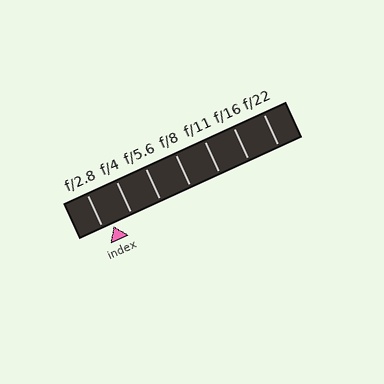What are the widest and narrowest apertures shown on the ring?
The widest aperture shown is f/2.8 and the narrowest is f/22.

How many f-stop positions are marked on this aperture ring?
There are 7 f-stop positions marked.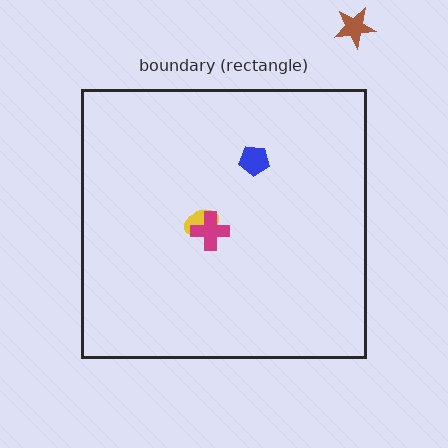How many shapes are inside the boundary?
3 inside, 1 outside.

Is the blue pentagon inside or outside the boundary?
Inside.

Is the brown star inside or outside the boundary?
Outside.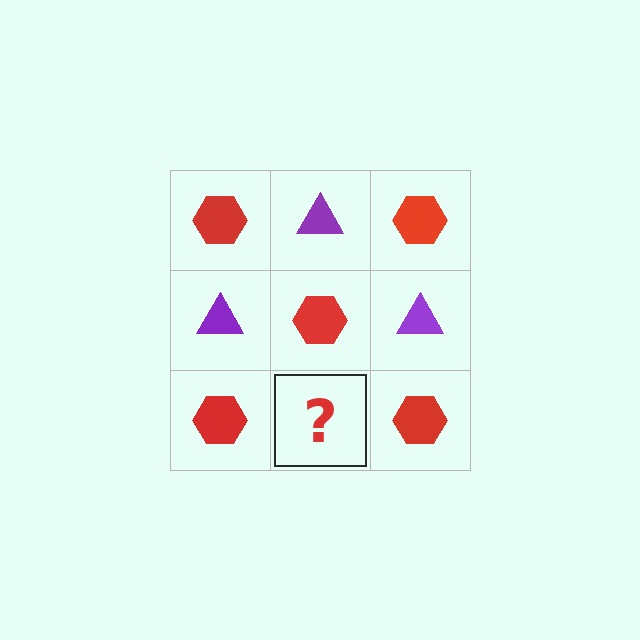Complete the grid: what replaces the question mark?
The question mark should be replaced with a purple triangle.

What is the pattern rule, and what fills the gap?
The rule is that it alternates red hexagon and purple triangle in a checkerboard pattern. The gap should be filled with a purple triangle.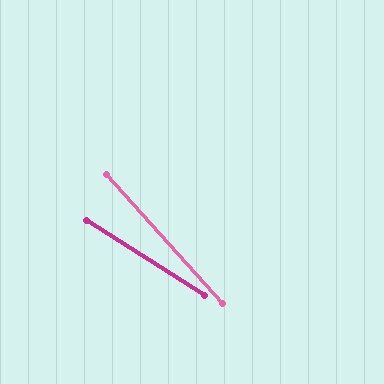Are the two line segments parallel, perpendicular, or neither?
Neither parallel nor perpendicular — they differ by about 16°.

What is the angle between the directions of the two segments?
Approximately 16 degrees.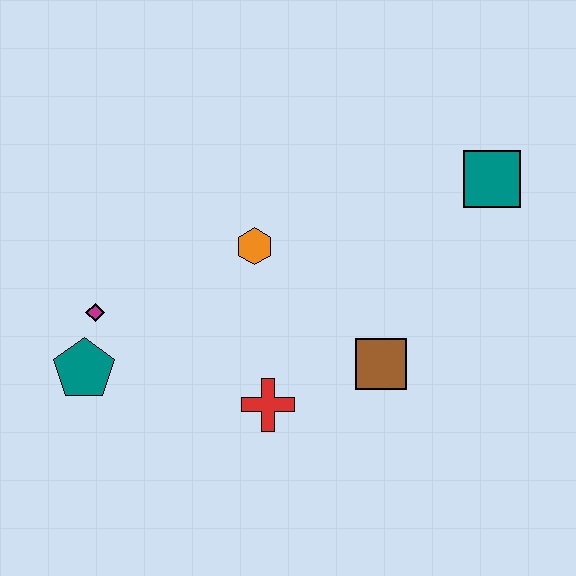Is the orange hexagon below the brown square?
No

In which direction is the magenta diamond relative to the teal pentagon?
The magenta diamond is above the teal pentagon.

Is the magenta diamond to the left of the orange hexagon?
Yes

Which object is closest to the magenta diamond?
The teal pentagon is closest to the magenta diamond.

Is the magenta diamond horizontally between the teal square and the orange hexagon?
No